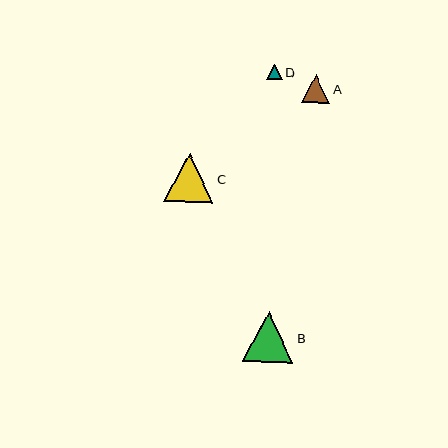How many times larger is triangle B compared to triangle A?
Triangle B is approximately 1.8 times the size of triangle A.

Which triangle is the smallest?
Triangle D is the smallest with a size of approximately 15 pixels.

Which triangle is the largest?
Triangle B is the largest with a size of approximately 51 pixels.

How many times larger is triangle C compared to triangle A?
Triangle C is approximately 1.7 times the size of triangle A.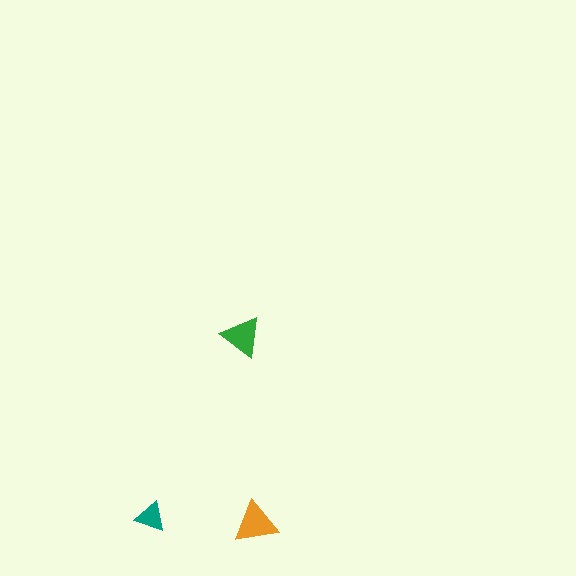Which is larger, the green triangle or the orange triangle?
The orange one.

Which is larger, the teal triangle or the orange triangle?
The orange one.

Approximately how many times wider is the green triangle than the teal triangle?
About 1.5 times wider.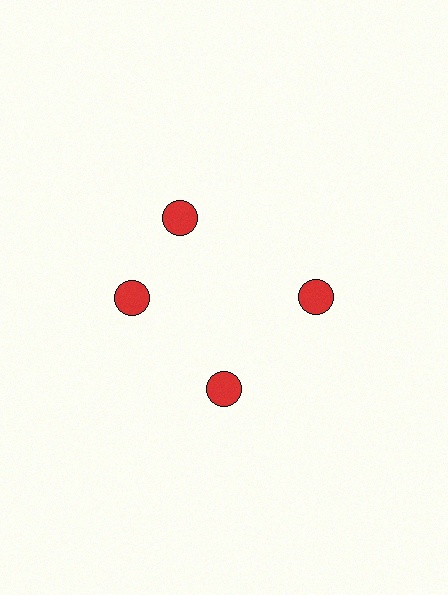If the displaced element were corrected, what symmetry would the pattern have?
It would have 4-fold rotational symmetry — the pattern would map onto itself every 90 degrees.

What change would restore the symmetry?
The symmetry would be restored by rotating it back into even spacing with its neighbors so that all 4 circles sit at equal angles and equal distance from the center.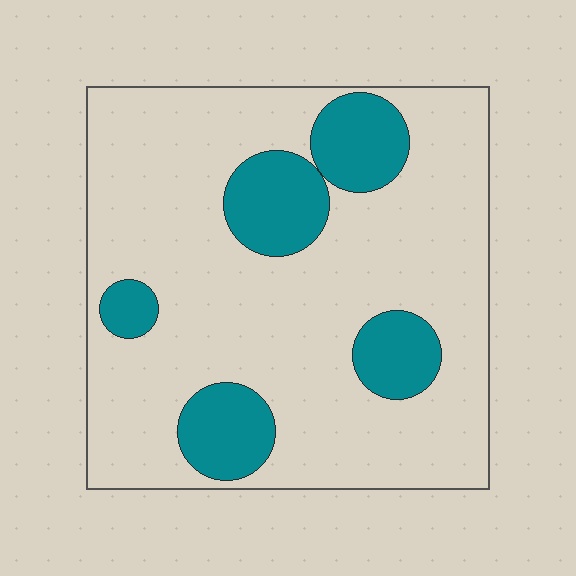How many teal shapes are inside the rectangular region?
5.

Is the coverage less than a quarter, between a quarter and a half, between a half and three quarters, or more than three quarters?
Less than a quarter.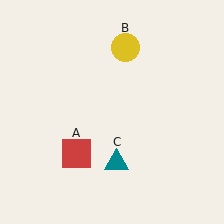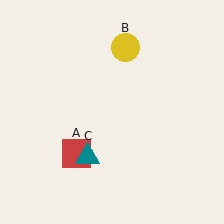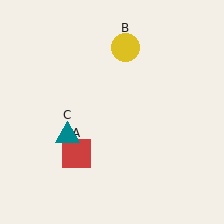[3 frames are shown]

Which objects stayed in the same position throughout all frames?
Red square (object A) and yellow circle (object B) remained stationary.